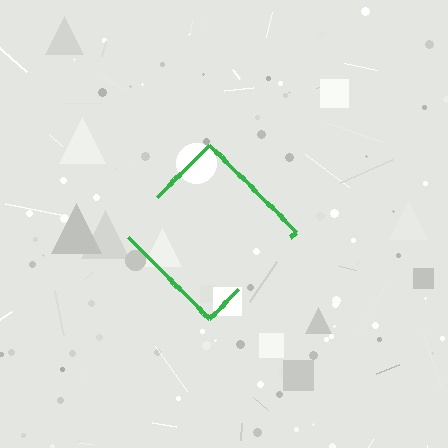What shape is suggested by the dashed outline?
The dashed outline suggests a diamond.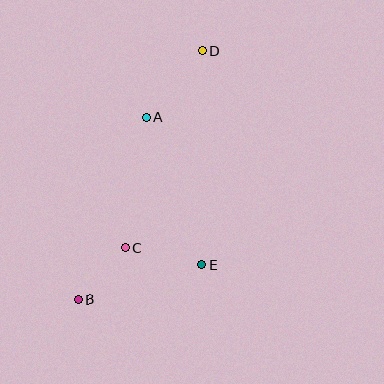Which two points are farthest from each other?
Points B and D are farthest from each other.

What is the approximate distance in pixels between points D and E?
The distance between D and E is approximately 214 pixels.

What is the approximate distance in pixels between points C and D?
The distance between C and D is approximately 212 pixels.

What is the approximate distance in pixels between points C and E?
The distance between C and E is approximately 78 pixels.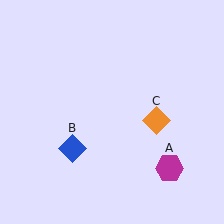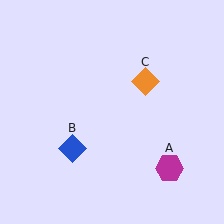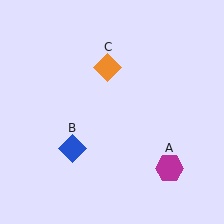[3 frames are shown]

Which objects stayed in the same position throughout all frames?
Magenta hexagon (object A) and blue diamond (object B) remained stationary.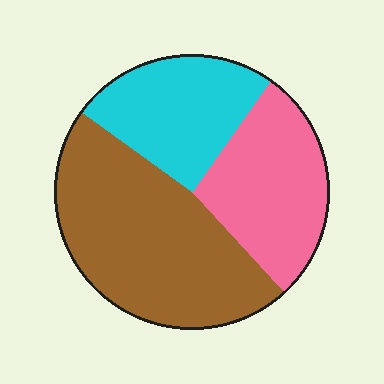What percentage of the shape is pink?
Pink covers about 30% of the shape.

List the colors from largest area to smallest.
From largest to smallest: brown, pink, cyan.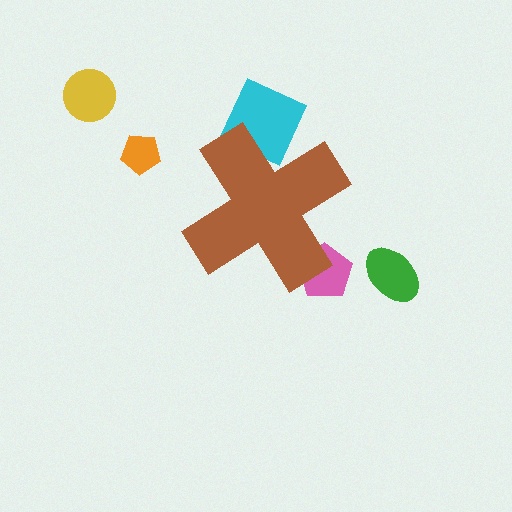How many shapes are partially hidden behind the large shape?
2 shapes are partially hidden.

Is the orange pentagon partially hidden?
No, the orange pentagon is fully visible.